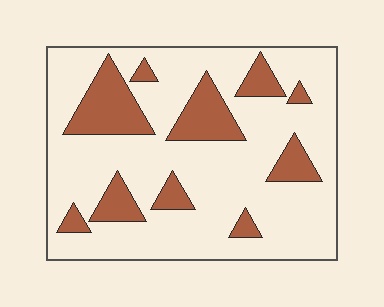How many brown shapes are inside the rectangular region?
10.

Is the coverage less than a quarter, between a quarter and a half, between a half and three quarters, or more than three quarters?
Less than a quarter.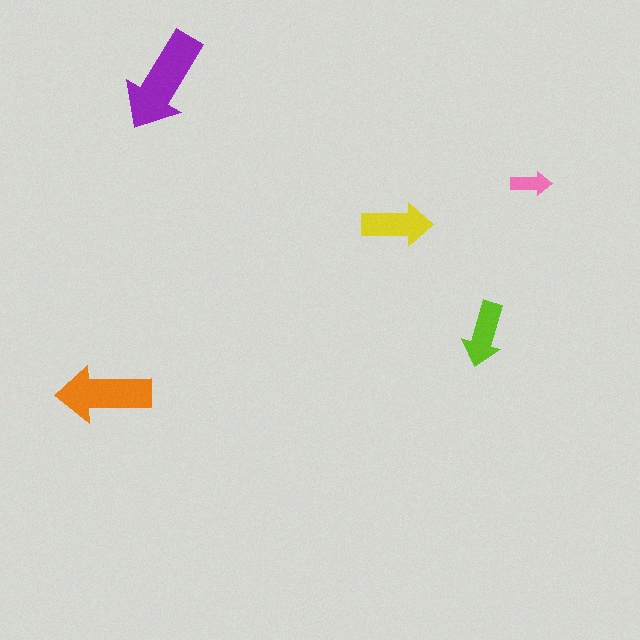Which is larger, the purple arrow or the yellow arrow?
The purple one.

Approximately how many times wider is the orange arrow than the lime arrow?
About 1.5 times wider.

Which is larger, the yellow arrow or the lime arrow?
The yellow one.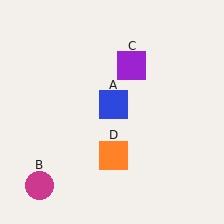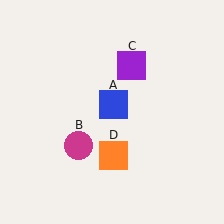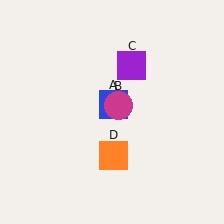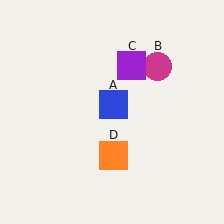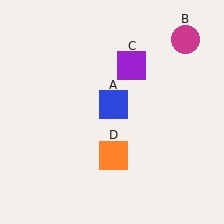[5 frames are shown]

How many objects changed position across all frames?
1 object changed position: magenta circle (object B).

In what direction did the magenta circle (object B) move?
The magenta circle (object B) moved up and to the right.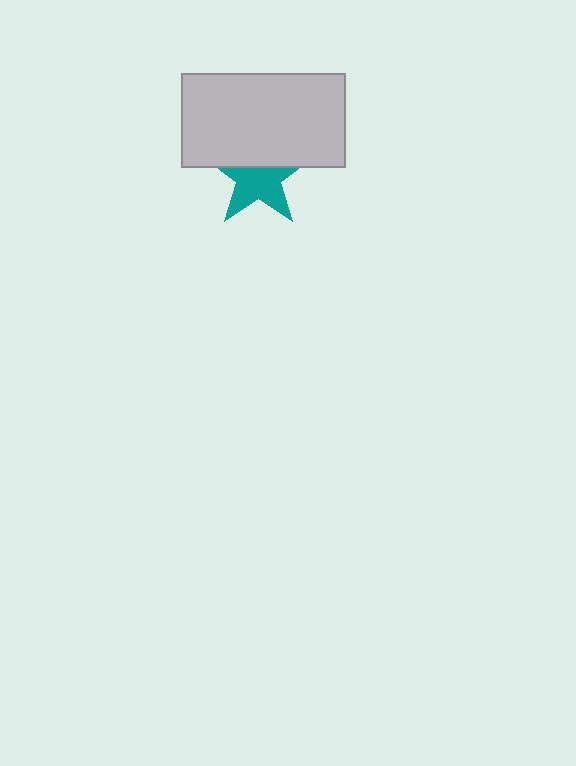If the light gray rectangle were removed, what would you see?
You would see the complete teal star.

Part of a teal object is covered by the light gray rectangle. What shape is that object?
It is a star.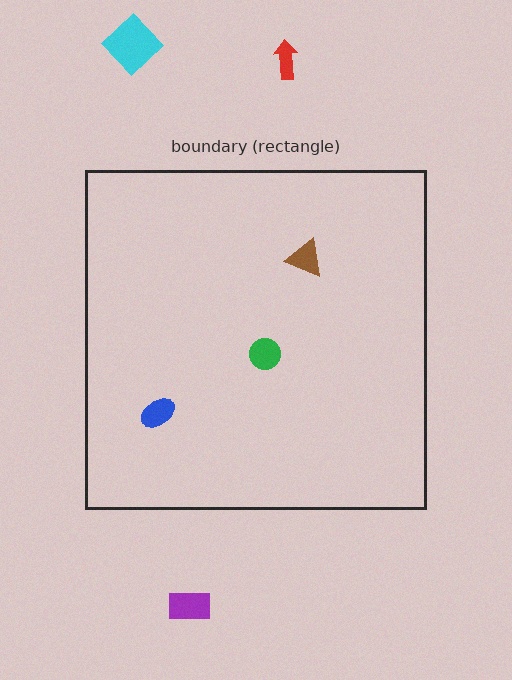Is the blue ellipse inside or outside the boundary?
Inside.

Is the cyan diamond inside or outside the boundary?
Outside.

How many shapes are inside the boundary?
3 inside, 3 outside.